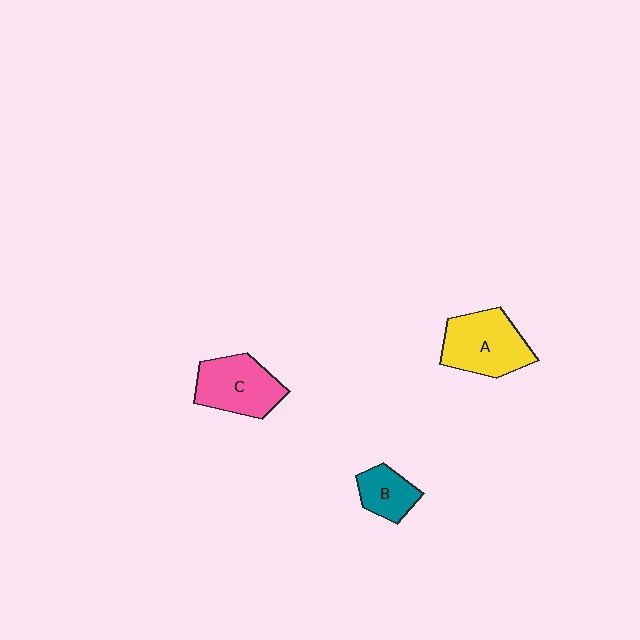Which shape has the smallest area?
Shape B (teal).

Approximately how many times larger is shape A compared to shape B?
Approximately 1.9 times.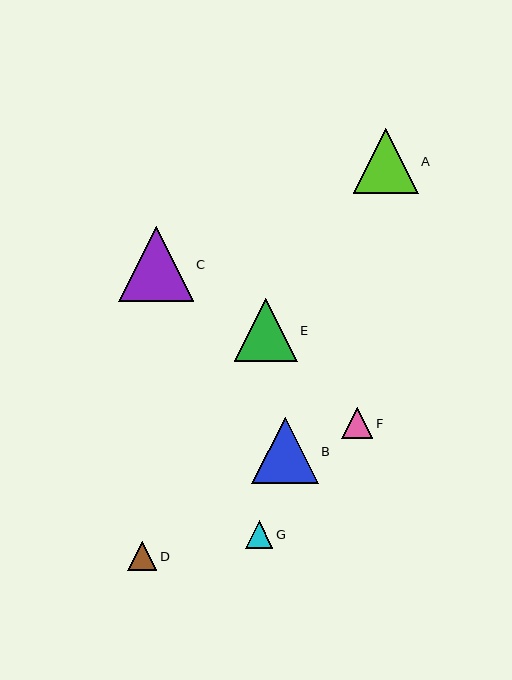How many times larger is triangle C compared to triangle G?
Triangle C is approximately 2.7 times the size of triangle G.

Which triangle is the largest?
Triangle C is the largest with a size of approximately 74 pixels.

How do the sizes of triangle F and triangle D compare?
Triangle F and triangle D are approximately the same size.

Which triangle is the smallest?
Triangle G is the smallest with a size of approximately 27 pixels.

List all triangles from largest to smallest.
From largest to smallest: C, B, A, E, F, D, G.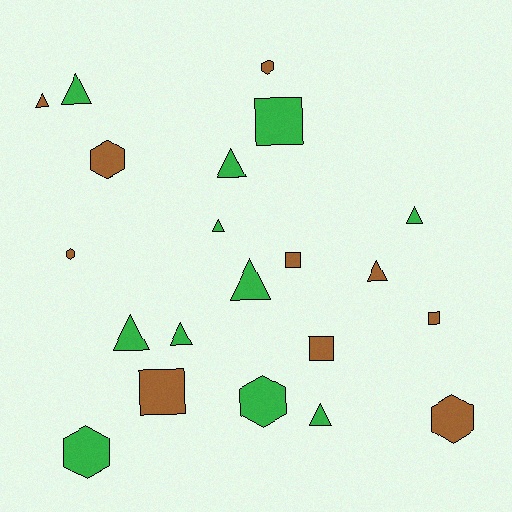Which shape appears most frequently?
Triangle, with 10 objects.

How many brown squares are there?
There are 4 brown squares.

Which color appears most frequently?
Green, with 11 objects.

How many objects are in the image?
There are 21 objects.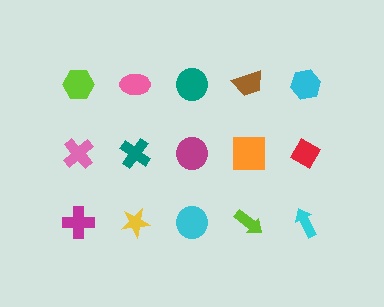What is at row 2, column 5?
A red diamond.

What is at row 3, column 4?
A lime arrow.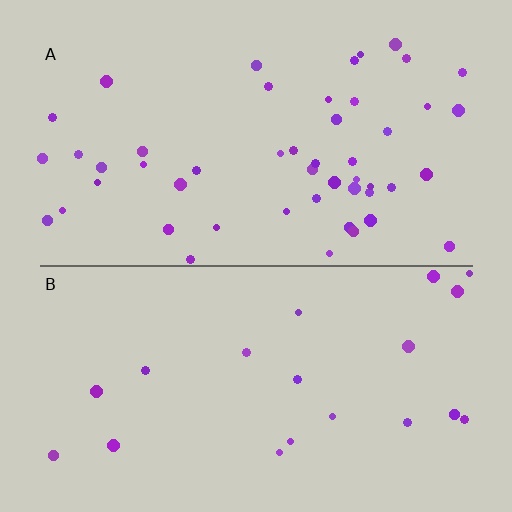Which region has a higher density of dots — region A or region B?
A (the top).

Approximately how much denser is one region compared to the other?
Approximately 2.5× — region A over region B.